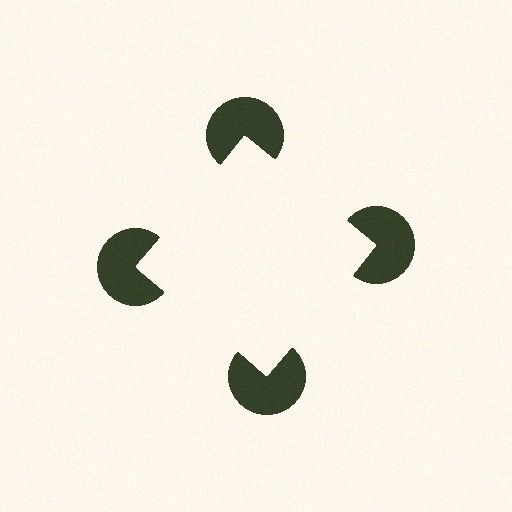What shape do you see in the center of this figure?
An illusory square — its edges are inferred from the aligned wedge cuts in the pac-man discs, not physically drawn.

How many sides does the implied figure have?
4 sides.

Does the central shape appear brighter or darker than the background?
It typically appears slightly brighter than the background, even though no actual brightness change is drawn.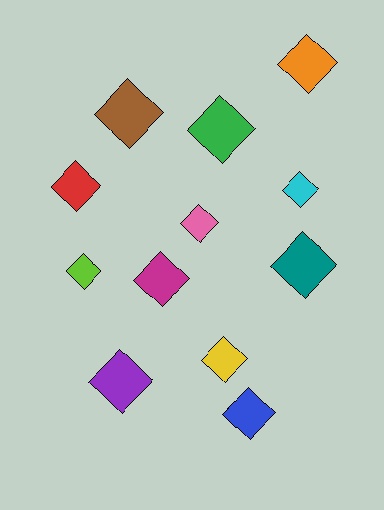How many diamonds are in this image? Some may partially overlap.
There are 12 diamonds.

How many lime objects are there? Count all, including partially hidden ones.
There is 1 lime object.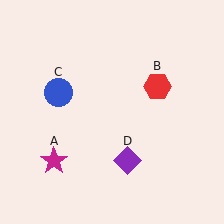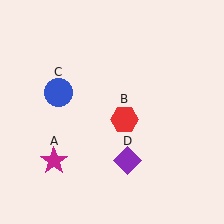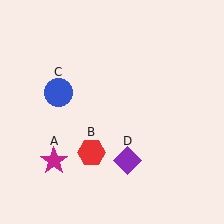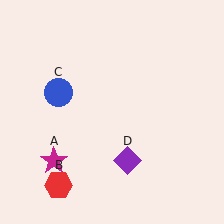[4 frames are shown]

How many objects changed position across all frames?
1 object changed position: red hexagon (object B).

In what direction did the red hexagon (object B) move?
The red hexagon (object B) moved down and to the left.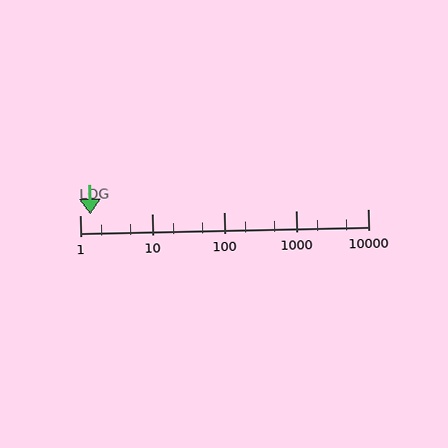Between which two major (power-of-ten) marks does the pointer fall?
The pointer is between 1 and 10.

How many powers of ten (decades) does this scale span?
The scale spans 4 decades, from 1 to 10000.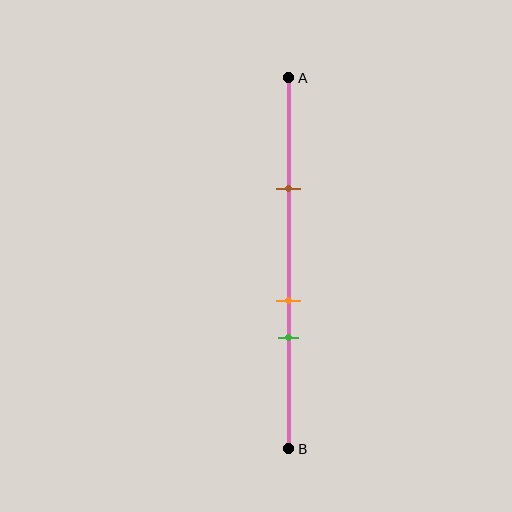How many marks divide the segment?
There are 3 marks dividing the segment.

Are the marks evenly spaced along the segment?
No, the marks are not evenly spaced.